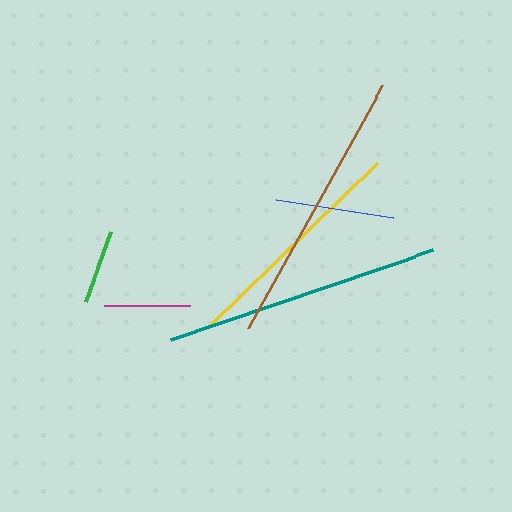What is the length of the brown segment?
The brown segment is approximately 278 pixels long.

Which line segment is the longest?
The brown line is the longest at approximately 278 pixels.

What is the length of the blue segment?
The blue segment is approximately 118 pixels long.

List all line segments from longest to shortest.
From longest to shortest: brown, teal, yellow, blue, magenta, green.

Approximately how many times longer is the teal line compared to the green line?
The teal line is approximately 3.8 times the length of the green line.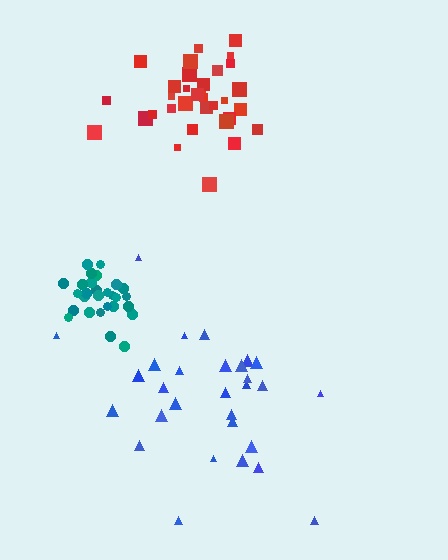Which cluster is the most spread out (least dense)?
Blue.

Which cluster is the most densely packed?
Teal.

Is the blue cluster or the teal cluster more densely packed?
Teal.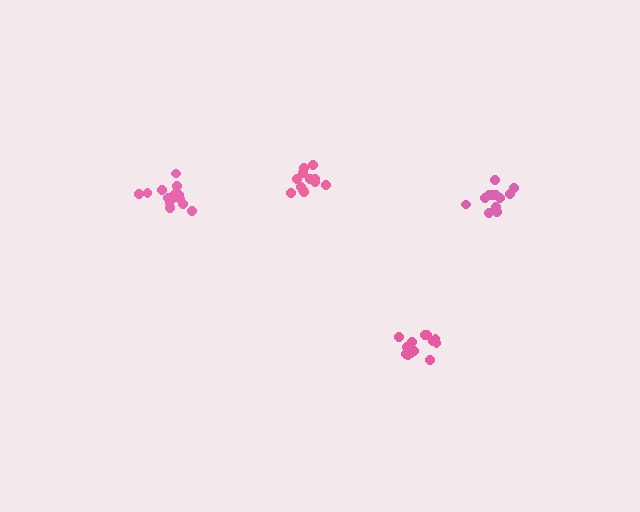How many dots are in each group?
Group 1: 12 dots, Group 2: 12 dots, Group 3: 13 dots, Group 4: 14 dots (51 total).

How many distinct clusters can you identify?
There are 4 distinct clusters.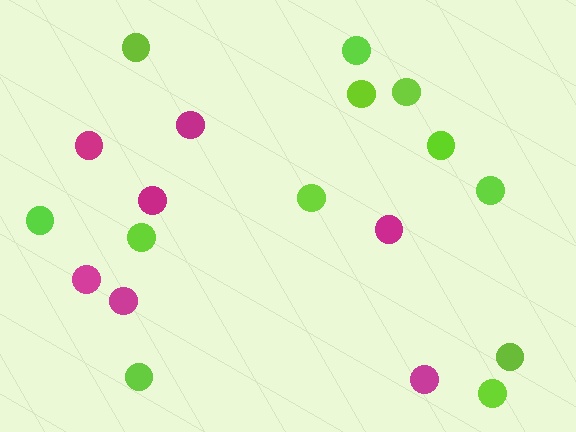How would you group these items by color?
There are 2 groups: one group of lime circles (12) and one group of magenta circles (7).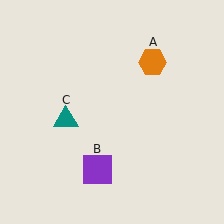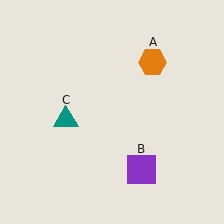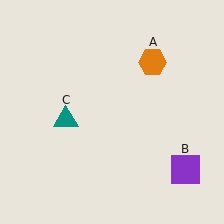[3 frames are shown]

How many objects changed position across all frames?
1 object changed position: purple square (object B).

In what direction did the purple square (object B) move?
The purple square (object B) moved right.